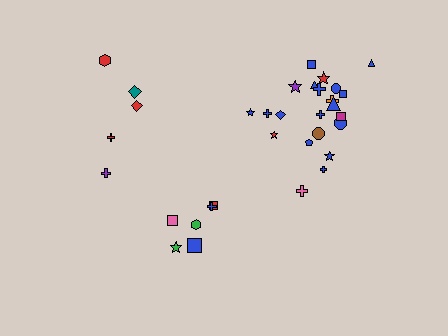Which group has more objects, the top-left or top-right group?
The top-right group.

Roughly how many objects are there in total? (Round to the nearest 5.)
Roughly 35 objects in total.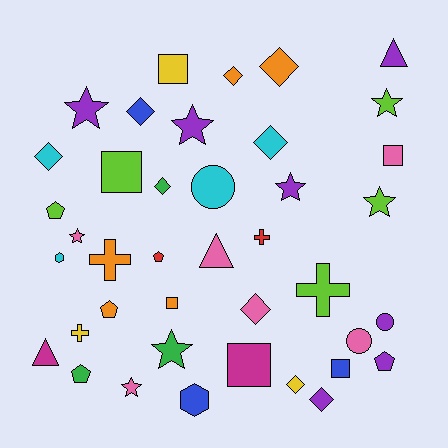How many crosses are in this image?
There are 4 crosses.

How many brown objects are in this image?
There are no brown objects.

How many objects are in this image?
There are 40 objects.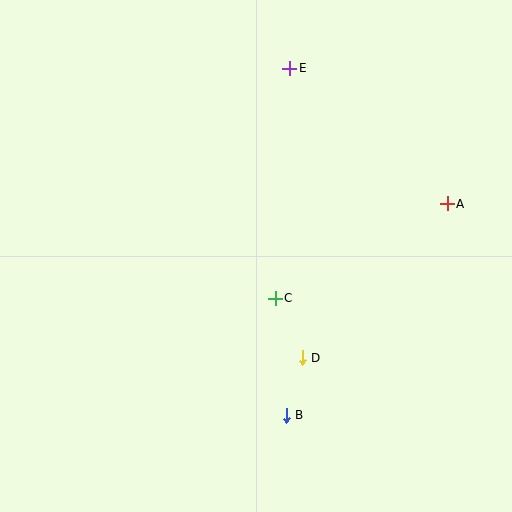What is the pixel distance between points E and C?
The distance between E and C is 230 pixels.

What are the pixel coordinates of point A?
Point A is at (447, 204).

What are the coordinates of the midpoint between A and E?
The midpoint between A and E is at (368, 136).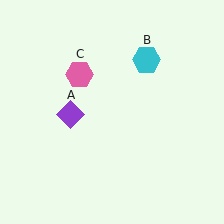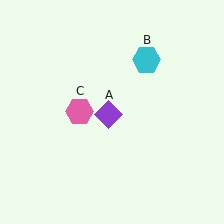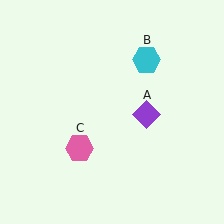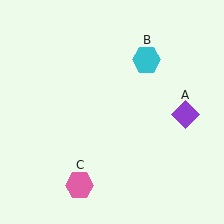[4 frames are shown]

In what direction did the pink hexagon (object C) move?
The pink hexagon (object C) moved down.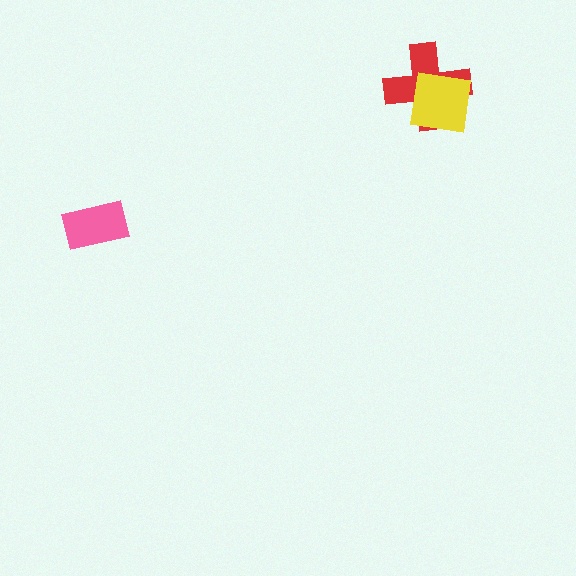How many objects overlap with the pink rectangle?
0 objects overlap with the pink rectangle.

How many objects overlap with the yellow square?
1 object overlaps with the yellow square.